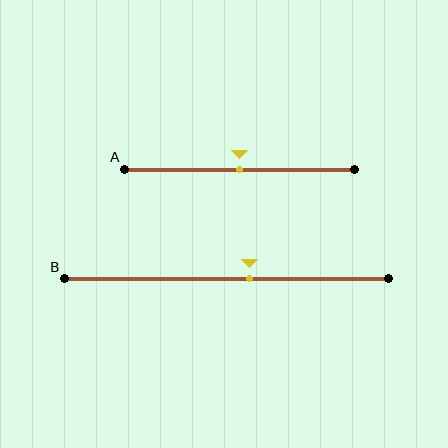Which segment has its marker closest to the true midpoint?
Segment A has its marker closest to the true midpoint.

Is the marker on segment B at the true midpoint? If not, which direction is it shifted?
No, the marker on segment B is shifted to the right by about 7% of the segment length.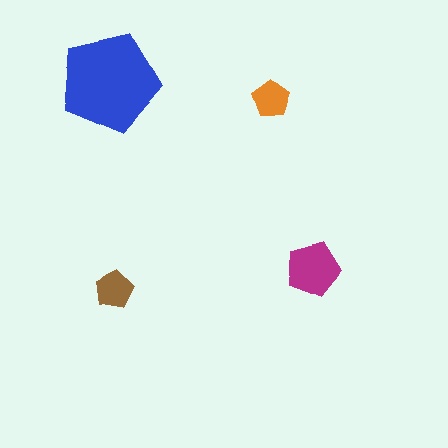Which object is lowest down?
The brown pentagon is bottommost.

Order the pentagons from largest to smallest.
the blue one, the magenta one, the brown one, the orange one.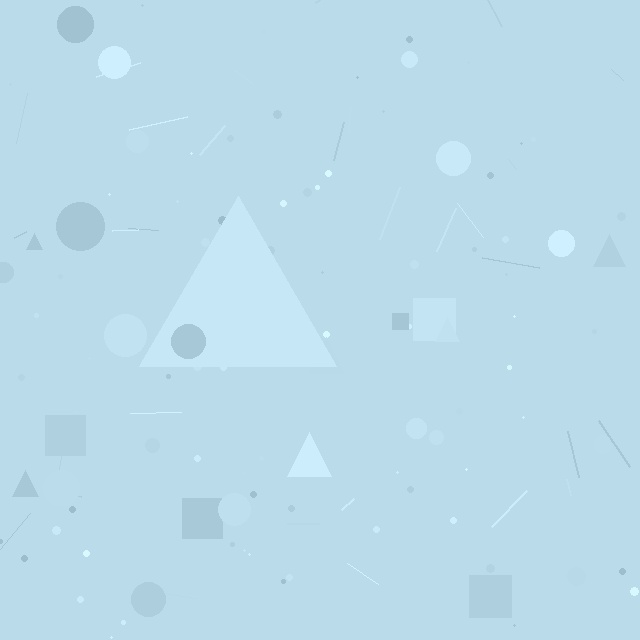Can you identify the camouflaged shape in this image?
The camouflaged shape is a triangle.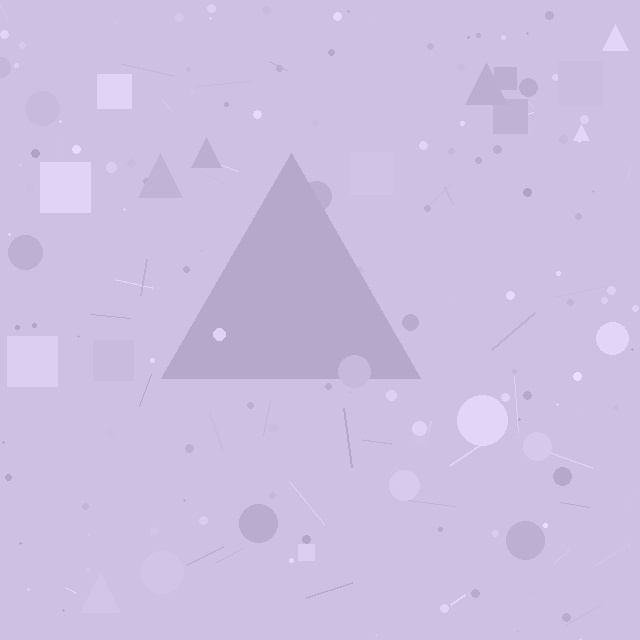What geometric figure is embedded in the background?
A triangle is embedded in the background.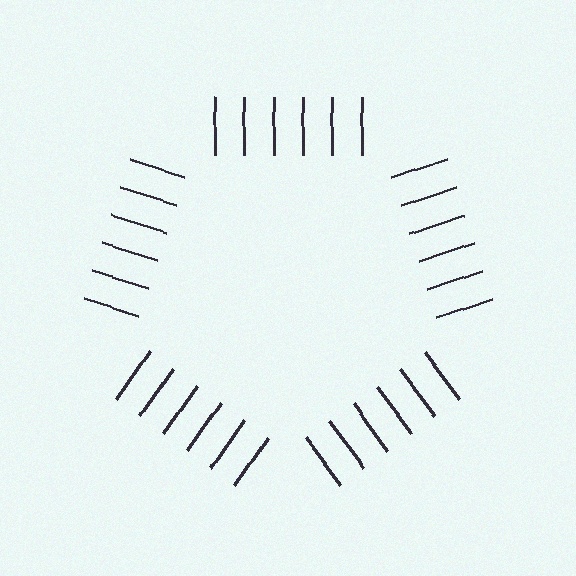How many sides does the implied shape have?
5 sides — the line-ends trace a pentagon.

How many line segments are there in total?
30 — 6 along each of the 5 edges.